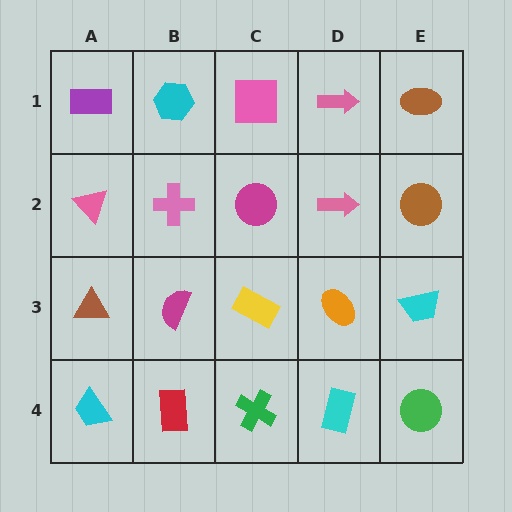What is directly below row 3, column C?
A green cross.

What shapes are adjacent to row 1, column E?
A brown circle (row 2, column E), a pink arrow (row 1, column D).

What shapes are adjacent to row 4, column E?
A cyan trapezoid (row 3, column E), a cyan rectangle (row 4, column D).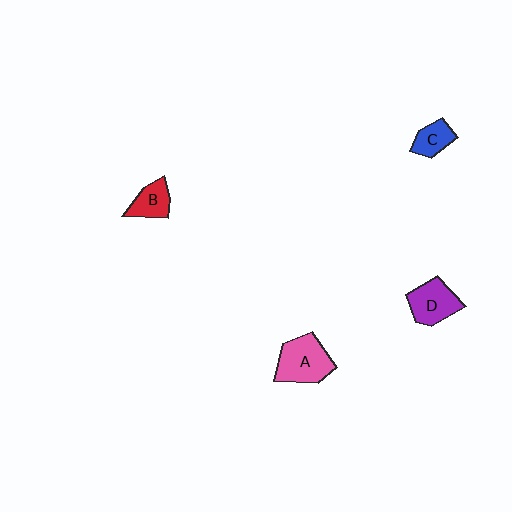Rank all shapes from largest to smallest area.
From largest to smallest: A (pink), D (purple), B (red), C (blue).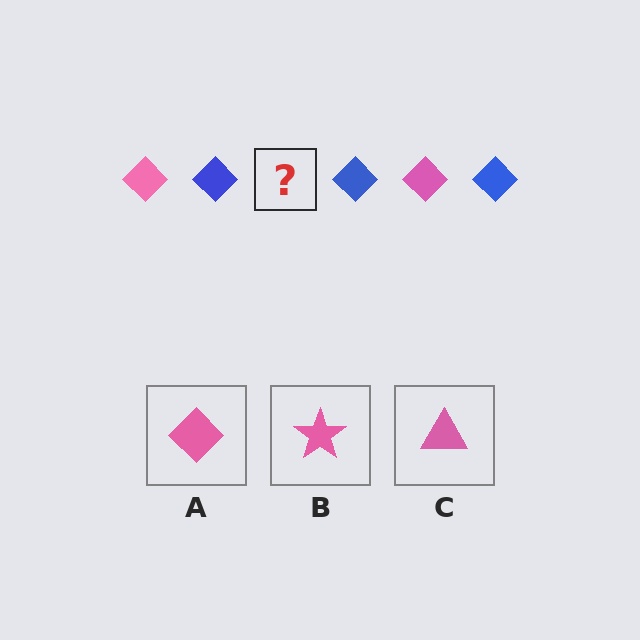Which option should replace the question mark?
Option A.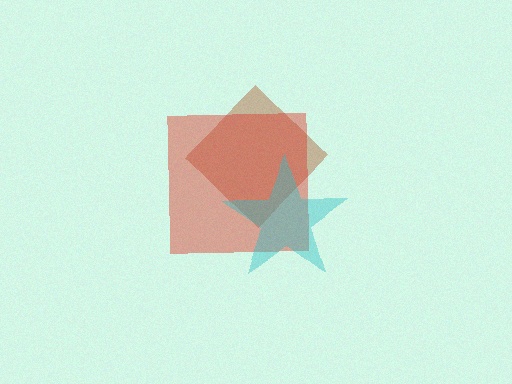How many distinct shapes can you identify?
There are 3 distinct shapes: a brown diamond, a red square, a cyan star.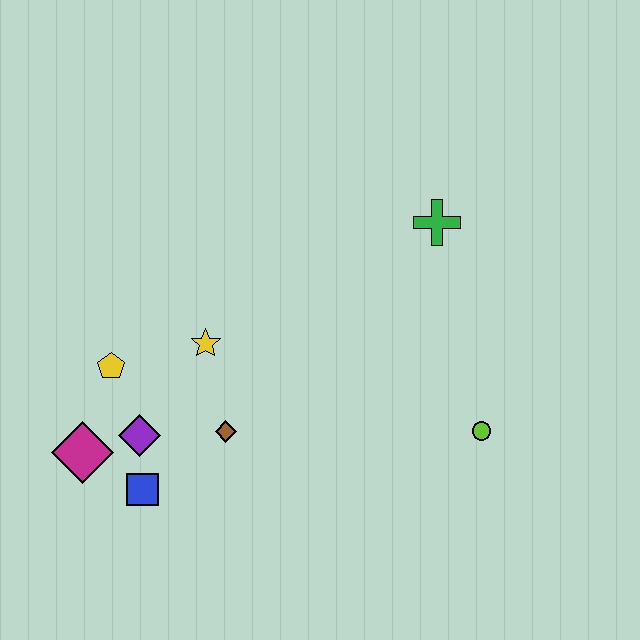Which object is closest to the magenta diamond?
The purple diamond is closest to the magenta diamond.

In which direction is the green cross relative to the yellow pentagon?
The green cross is to the right of the yellow pentagon.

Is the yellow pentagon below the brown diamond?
No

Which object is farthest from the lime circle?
The magenta diamond is farthest from the lime circle.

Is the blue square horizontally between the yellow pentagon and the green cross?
Yes